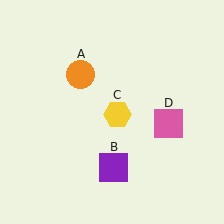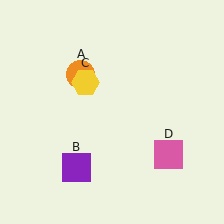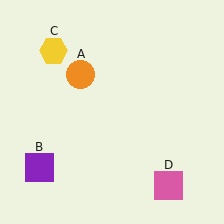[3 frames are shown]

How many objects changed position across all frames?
3 objects changed position: purple square (object B), yellow hexagon (object C), pink square (object D).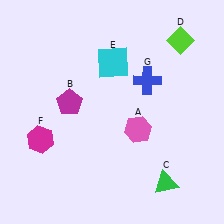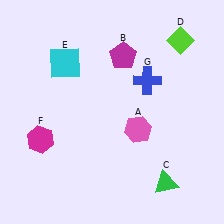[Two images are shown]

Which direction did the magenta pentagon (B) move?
The magenta pentagon (B) moved right.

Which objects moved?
The objects that moved are: the magenta pentagon (B), the cyan square (E).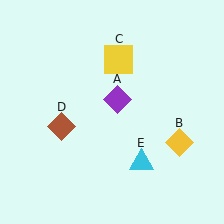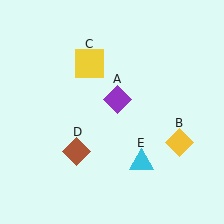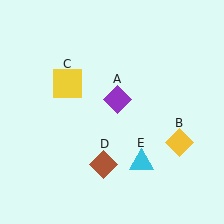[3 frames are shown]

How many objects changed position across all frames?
2 objects changed position: yellow square (object C), brown diamond (object D).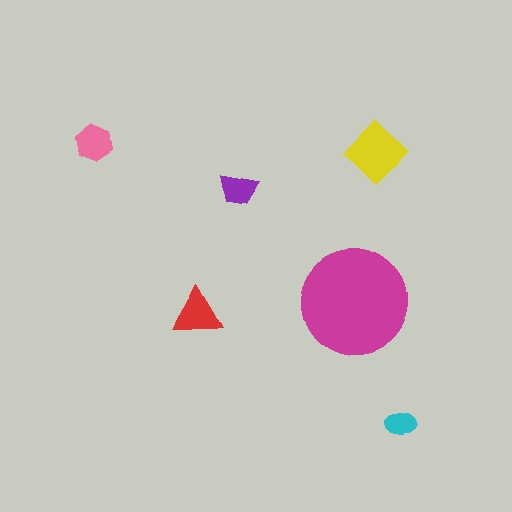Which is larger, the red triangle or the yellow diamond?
The yellow diamond.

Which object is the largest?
The magenta circle.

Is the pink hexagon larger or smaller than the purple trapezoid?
Larger.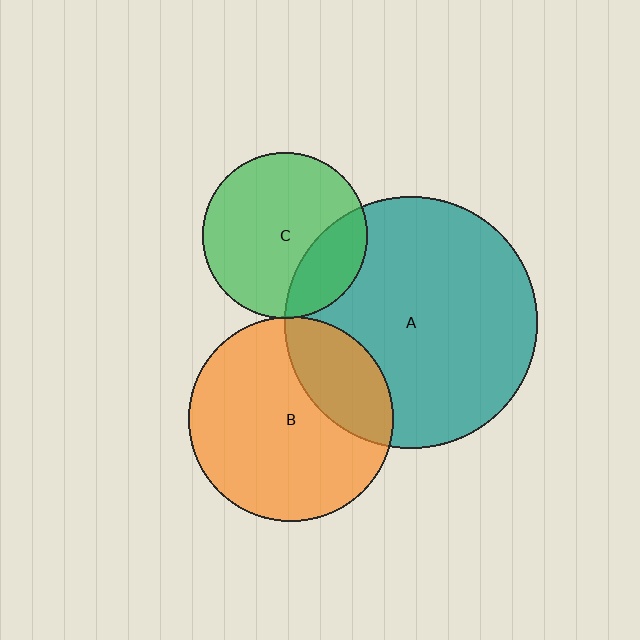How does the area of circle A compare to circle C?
Approximately 2.3 times.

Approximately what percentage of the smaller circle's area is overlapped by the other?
Approximately 25%.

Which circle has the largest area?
Circle A (teal).